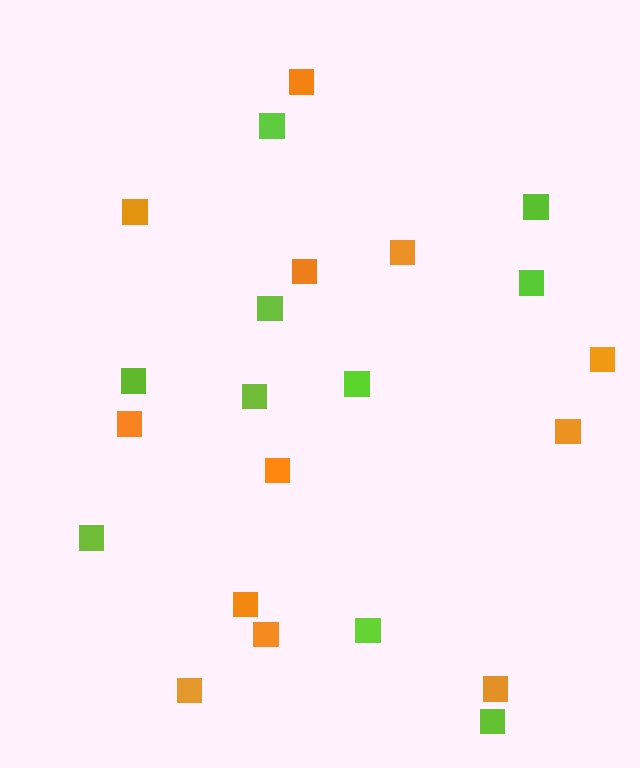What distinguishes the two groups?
There are 2 groups: one group of orange squares (12) and one group of lime squares (10).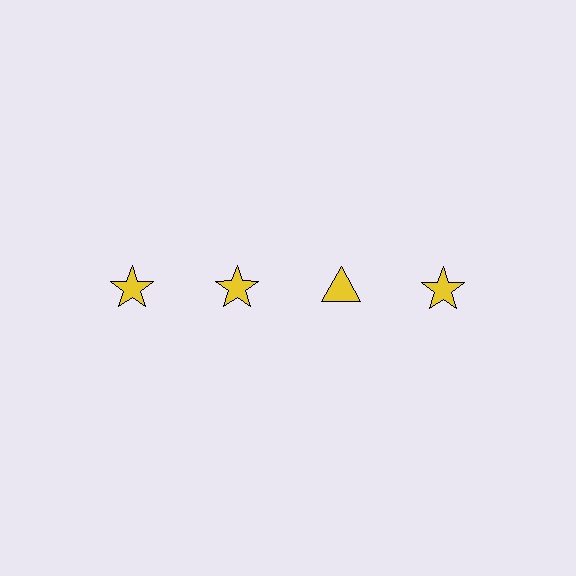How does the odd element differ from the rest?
It has a different shape: triangle instead of star.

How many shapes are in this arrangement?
There are 4 shapes arranged in a grid pattern.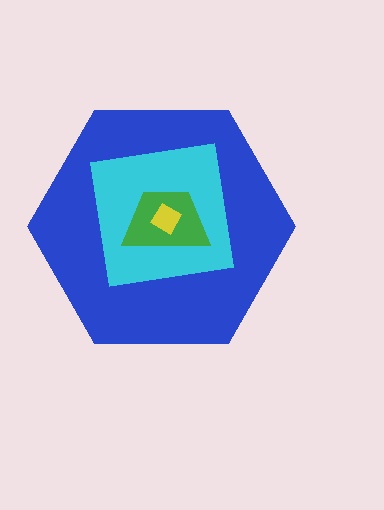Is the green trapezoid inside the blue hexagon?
Yes.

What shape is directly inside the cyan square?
The green trapezoid.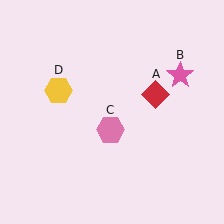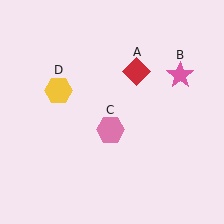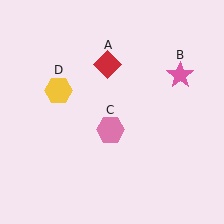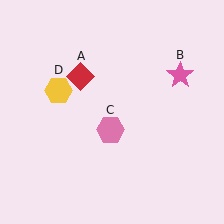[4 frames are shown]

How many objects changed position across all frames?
1 object changed position: red diamond (object A).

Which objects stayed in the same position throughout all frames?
Pink star (object B) and pink hexagon (object C) and yellow hexagon (object D) remained stationary.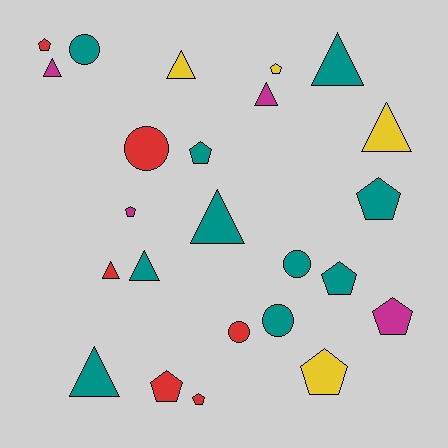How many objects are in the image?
There are 24 objects.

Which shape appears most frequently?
Pentagon, with 10 objects.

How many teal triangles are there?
There are 4 teal triangles.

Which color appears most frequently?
Teal, with 10 objects.